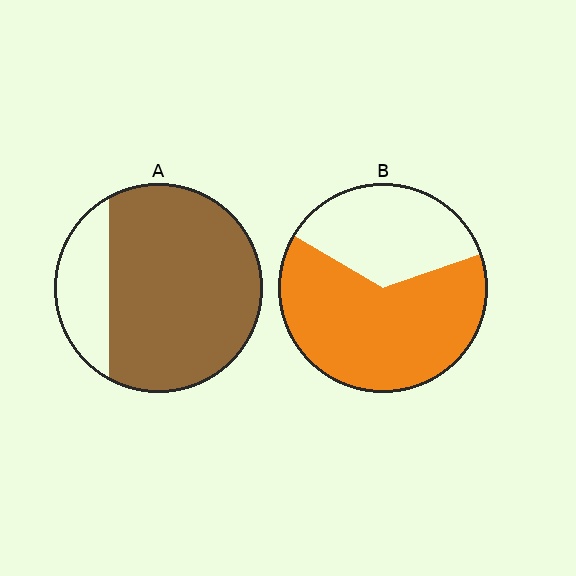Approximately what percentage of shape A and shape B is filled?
A is approximately 80% and B is approximately 65%.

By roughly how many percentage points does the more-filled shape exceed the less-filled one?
By roughly 15 percentage points (A over B).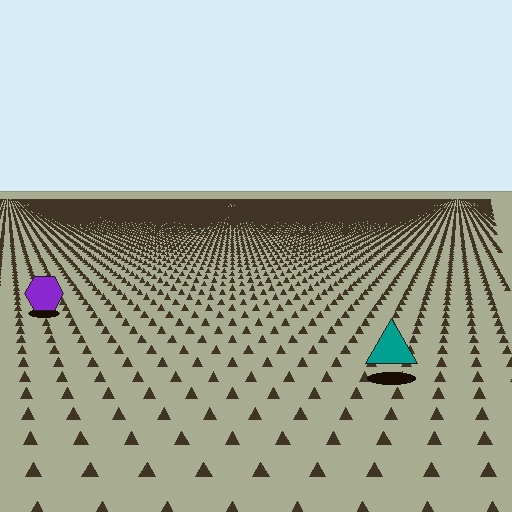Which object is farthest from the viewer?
The purple hexagon is farthest from the viewer. It appears smaller and the ground texture around it is denser.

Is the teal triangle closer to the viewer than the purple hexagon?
Yes. The teal triangle is closer — you can tell from the texture gradient: the ground texture is coarser near it.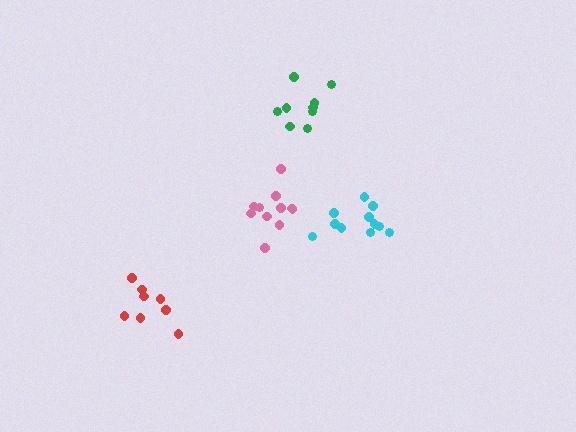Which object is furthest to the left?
The red cluster is leftmost.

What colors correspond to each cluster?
The clusters are colored: pink, cyan, red, green.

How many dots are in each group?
Group 1: 11 dots, Group 2: 11 dots, Group 3: 8 dots, Group 4: 9 dots (39 total).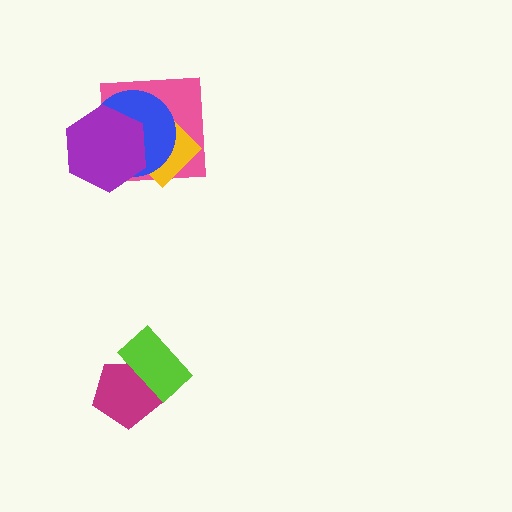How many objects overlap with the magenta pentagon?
1 object overlaps with the magenta pentagon.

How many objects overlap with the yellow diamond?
3 objects overlap with the yellow diamond.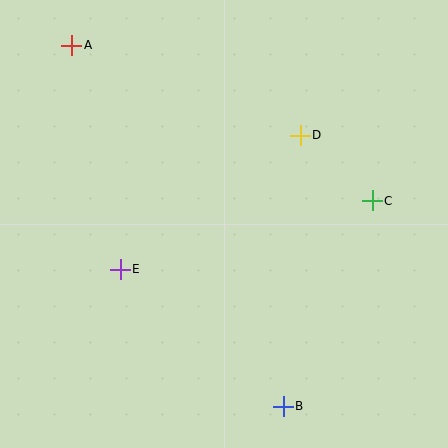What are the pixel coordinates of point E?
Point E is at (120, 269).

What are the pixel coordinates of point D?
Point D is at (300, 135).